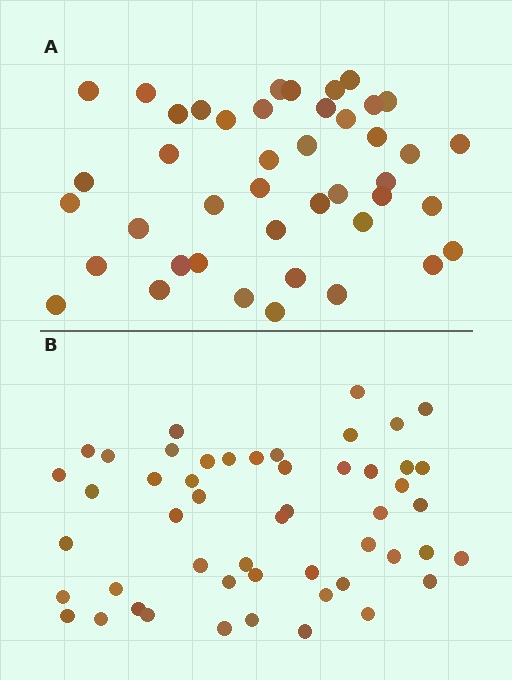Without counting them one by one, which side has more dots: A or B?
Region B (the bottom region) has more dots.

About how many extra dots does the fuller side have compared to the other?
Region B has roughly 8 or so more dots than region A.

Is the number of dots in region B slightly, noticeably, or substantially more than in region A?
Region B has only slightly more — the two regions are fairly close. The ratio is roughly 1.2 to 1.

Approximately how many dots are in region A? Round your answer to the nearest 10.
About 40 dots. (The exact count is 43, which rounds to 40.)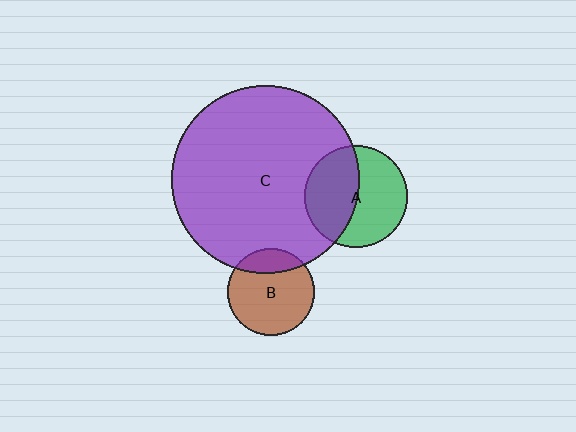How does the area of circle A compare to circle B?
Approximately 1.4 times.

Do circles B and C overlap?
Yes.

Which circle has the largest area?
Circle C (purple).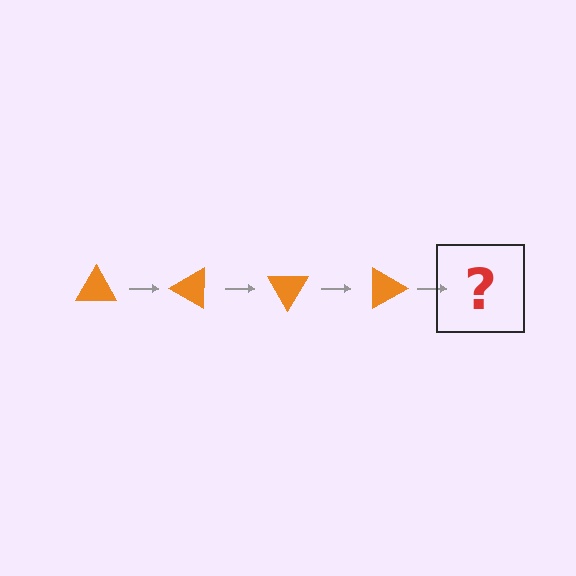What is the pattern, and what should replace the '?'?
The pattern is that the triangle rotates 30 degrees each step. The '?' should be an orange triangle rotated 120 degrees.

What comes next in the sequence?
The next element should be an orange triangle rotated 120 degrees.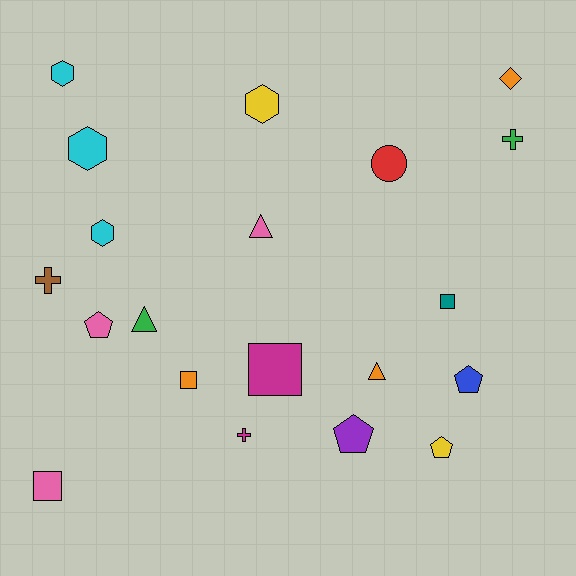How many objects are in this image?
There are 20 objects.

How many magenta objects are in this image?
There are 2 magenta objects.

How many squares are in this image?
There are 4 squares.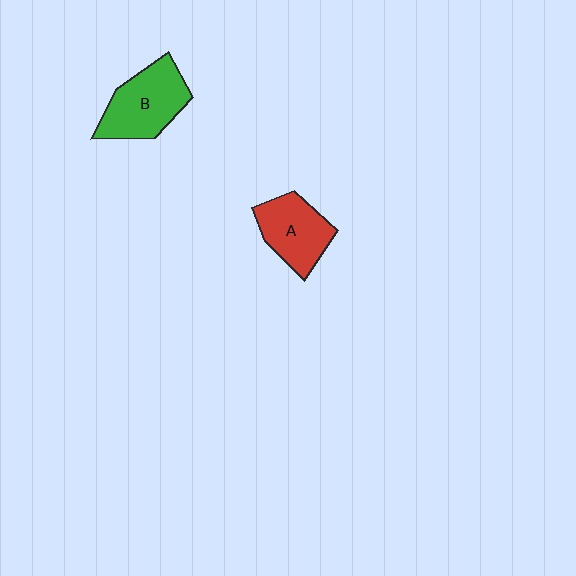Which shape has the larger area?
Shape B (green).